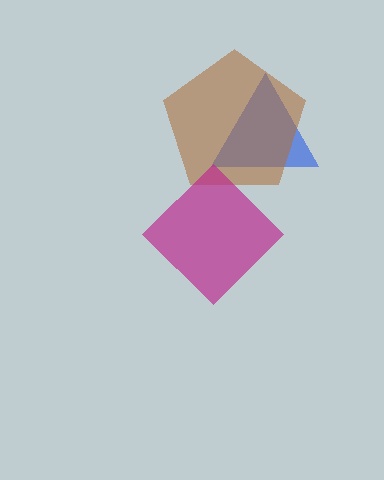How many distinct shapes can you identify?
There are 3 distinct shapes: a blue triangle, a brown pentagon, a magenta diamond.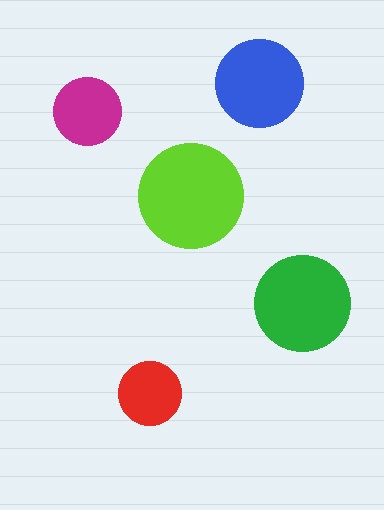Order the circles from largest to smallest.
the lime one, the green one, the blue one, the magenta one, the red one.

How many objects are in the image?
There are 5 objects in the image.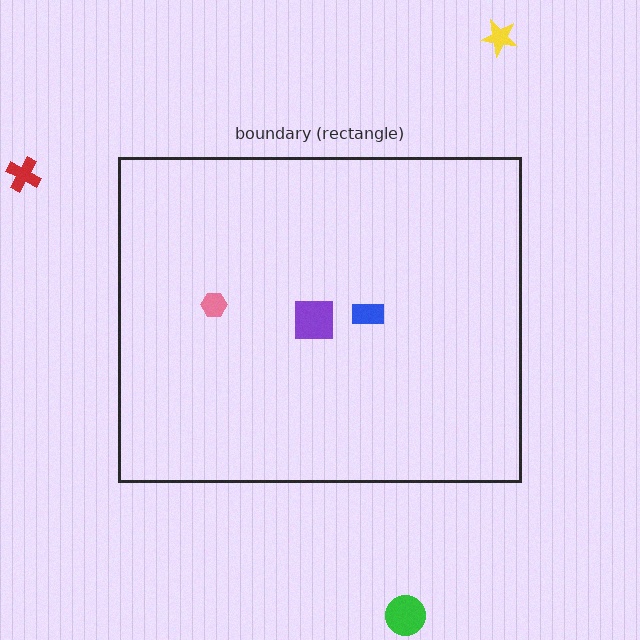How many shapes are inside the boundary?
3 inside, 3 outside.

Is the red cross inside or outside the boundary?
Outside.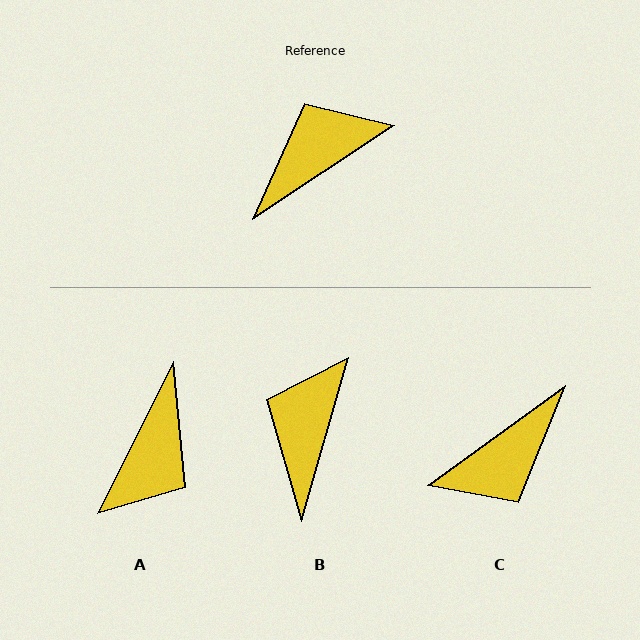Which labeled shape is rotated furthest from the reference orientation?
C, about 177 degrees away.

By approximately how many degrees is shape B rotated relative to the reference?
Approximately 41 degrees counter-clockwise.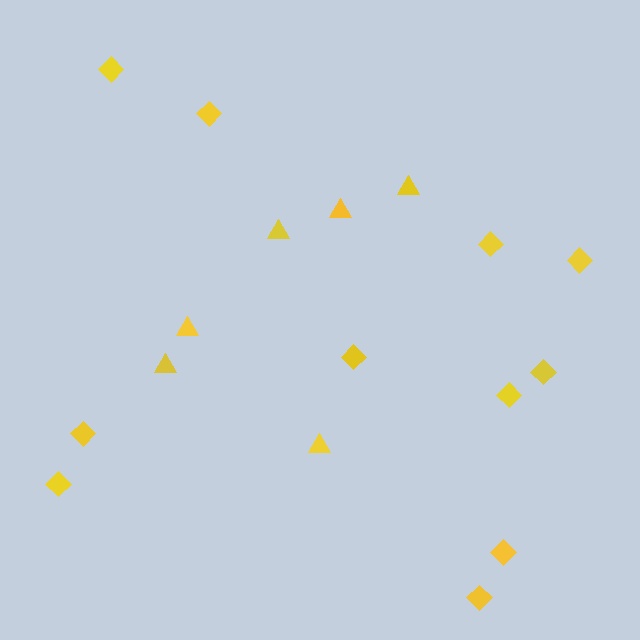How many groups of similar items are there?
There are 2 groups: one group of triangles (6) and one group of diamonds (11).